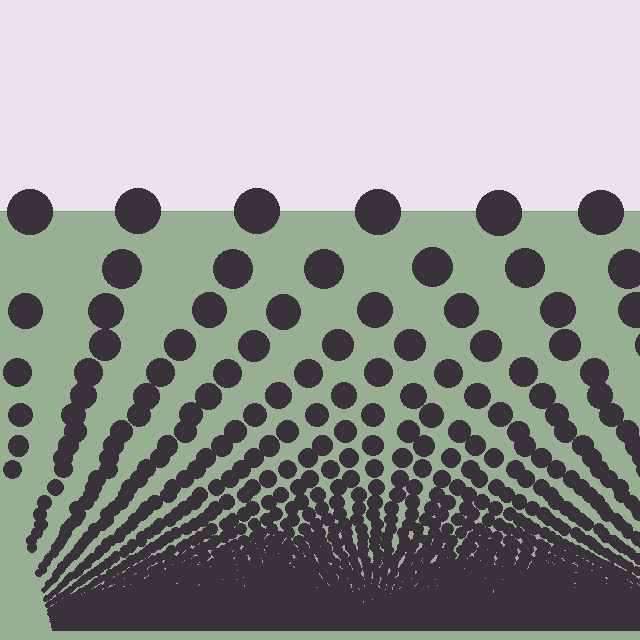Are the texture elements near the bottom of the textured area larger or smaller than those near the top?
Smaller. The gradient is inverted — elements near the bottom are smaller and denser.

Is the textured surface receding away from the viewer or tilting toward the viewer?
The surface appears to tilt toward the viewer. Texture elements get larger and sparser toward the top.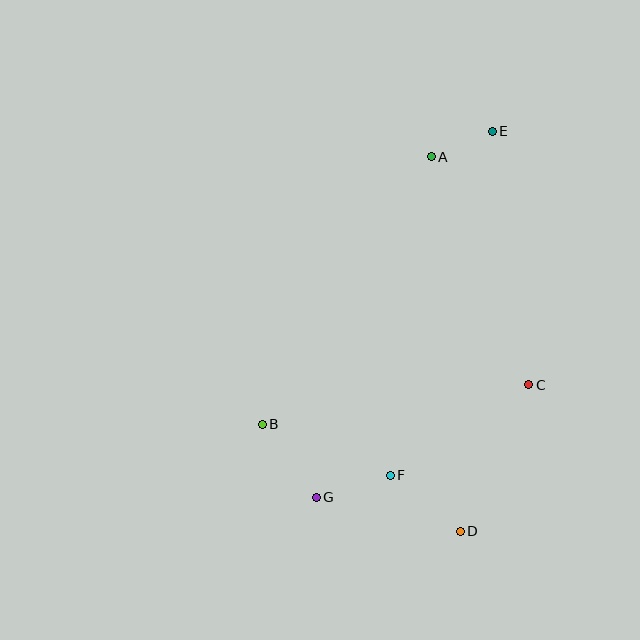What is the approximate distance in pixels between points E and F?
The distance between E and F is approximately 359 pixels.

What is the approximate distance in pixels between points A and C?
The distance between A and C is approximately 248 pixels.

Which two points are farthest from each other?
Points E and G are farthest from each other.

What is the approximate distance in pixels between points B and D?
The distance between B and D is approximately 225 pixels.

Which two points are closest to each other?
Points A and E are closest to each other.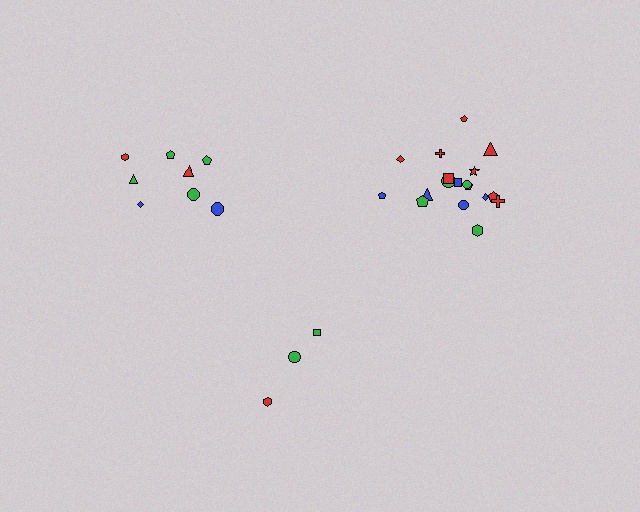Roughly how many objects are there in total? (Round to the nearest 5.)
Roughly 30 objects in total.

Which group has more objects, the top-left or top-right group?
The top-right group.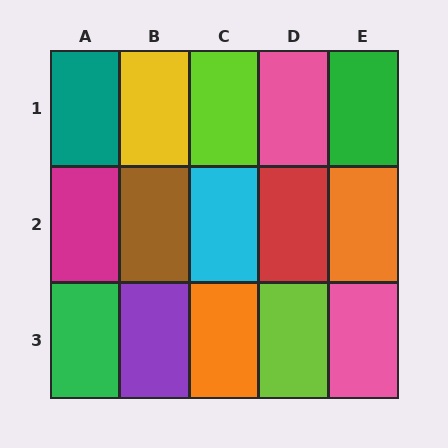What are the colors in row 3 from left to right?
Green, purple, orange, lime, pink.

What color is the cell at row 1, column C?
Lime.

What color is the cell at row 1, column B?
Yellow.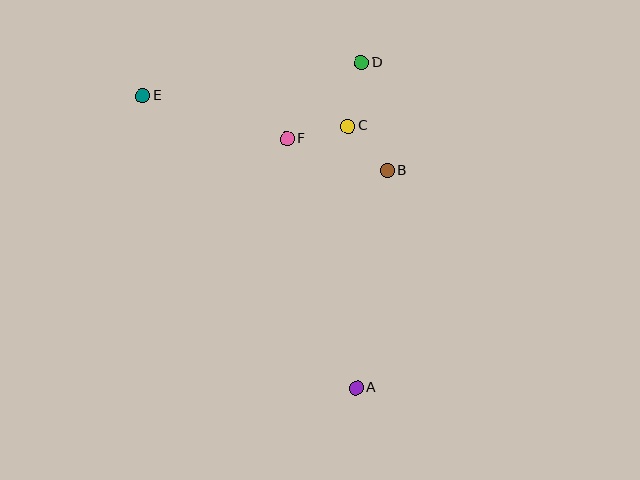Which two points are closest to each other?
Points B and C are closest to each other.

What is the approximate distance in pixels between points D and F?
The distance between D and F is approximately 106 pixels.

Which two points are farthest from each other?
Points A and E are farthest from each other.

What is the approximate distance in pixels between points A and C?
The distance between A and C is approximately 262 pixels.